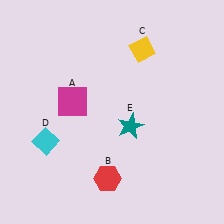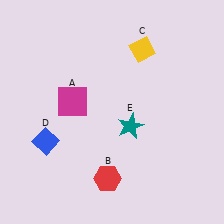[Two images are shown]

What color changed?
The diamond (D) changed from cyan in Image 1 to blue in Image 2.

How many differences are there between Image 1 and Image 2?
There is 1 difference between the two images.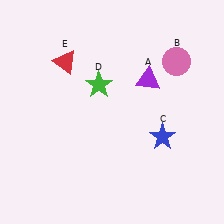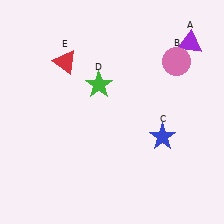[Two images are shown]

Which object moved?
The purple triangle (A) moved right.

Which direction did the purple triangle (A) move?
The purple triangle (A) moved right.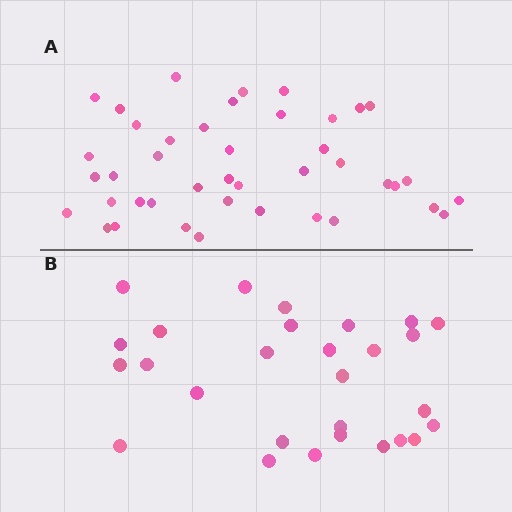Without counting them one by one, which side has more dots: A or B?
Region A (the top region) has more dots.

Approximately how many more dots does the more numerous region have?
Region A has approximately 15 more dots than region B.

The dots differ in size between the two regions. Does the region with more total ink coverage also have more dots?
No. Region B has more total ink coverage because its dots are larger, but region A actually contains more individual dots. Total area can be misleading — the number of items is what matters here.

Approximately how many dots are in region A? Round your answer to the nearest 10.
About 40 dots. (The exact count is 42, which rounds to 40.)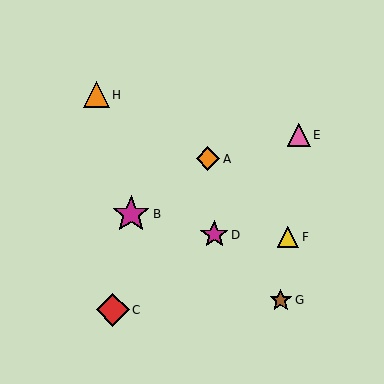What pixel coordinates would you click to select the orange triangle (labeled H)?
Click at (96, 95) to select the orange triangle H.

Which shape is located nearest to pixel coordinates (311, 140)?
The pink triangle (labeled E) at (299, 135) is nearest to that location.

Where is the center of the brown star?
The center of the brown star is at (281, 300).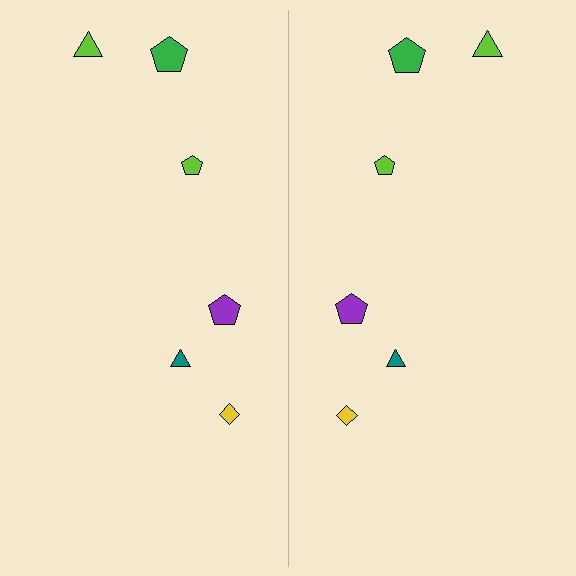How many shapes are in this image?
There are 12 shapes in this image.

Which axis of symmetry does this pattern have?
The pattern has a vertical axis of symmetry running through the center of the image.